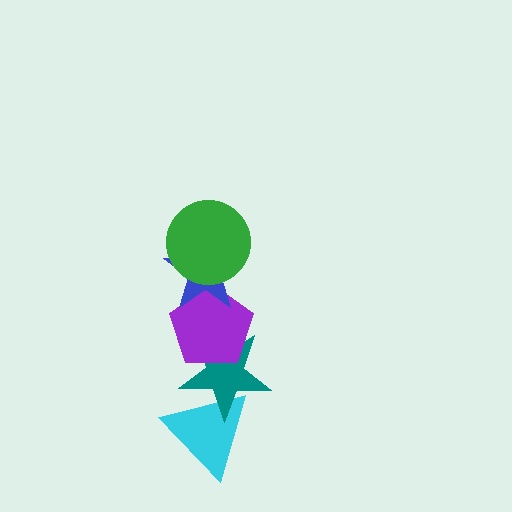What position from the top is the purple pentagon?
The purple pentagon is 3rd from the top.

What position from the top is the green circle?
The green circle is 1st from the top.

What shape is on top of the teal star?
The purple pentagon is on top of the teal star.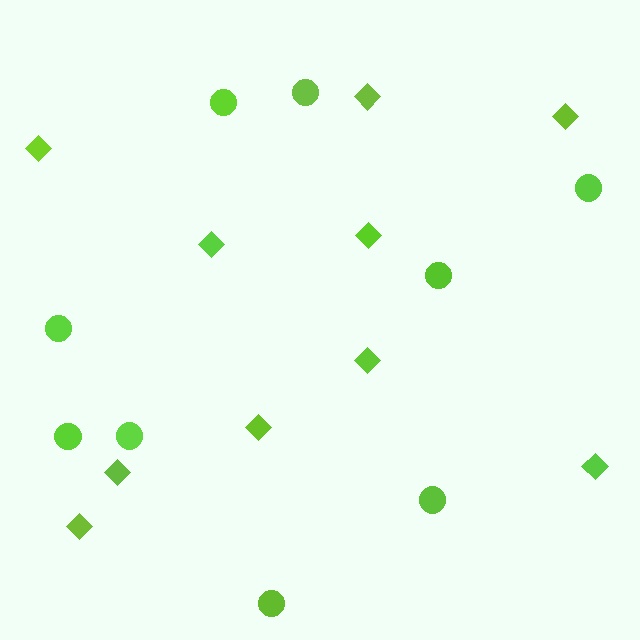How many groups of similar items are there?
There are 2 groups: one group of diamonds (10) and one group of circles (9).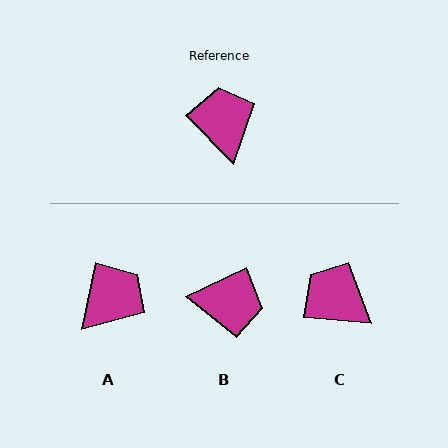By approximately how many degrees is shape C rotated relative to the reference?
Approximately 40 degrees counter-clockwise.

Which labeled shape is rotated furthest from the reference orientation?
B, about 109 degrees away.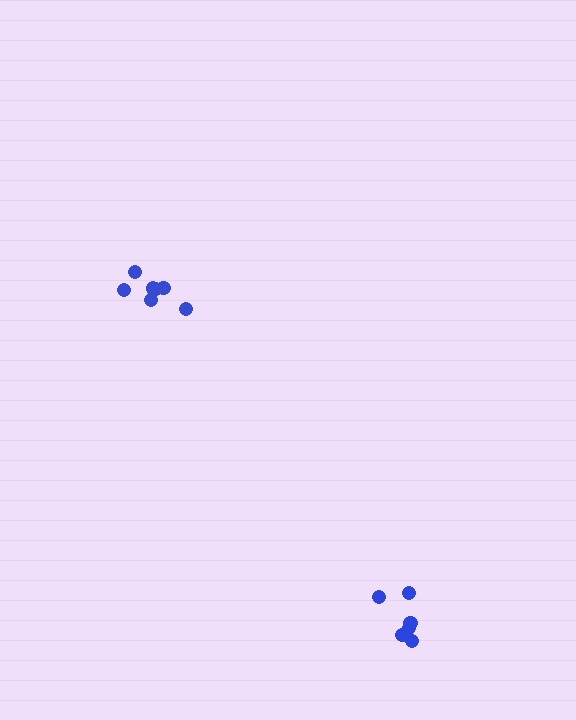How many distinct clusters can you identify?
There are 2 distinct clusters.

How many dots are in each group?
Group 1: 6 dots, Group 2: 7 dots (13 total).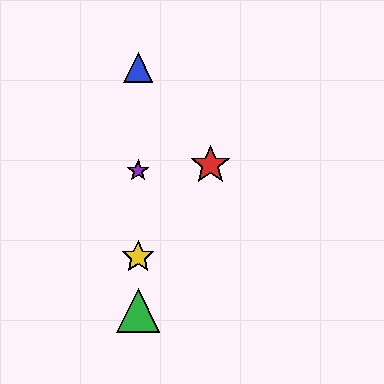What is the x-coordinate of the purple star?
The purple star is at x≈138.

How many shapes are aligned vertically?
4 shapes (the blue triangle, the green triangle, the yellow star, the purple star) are aligned vertically.